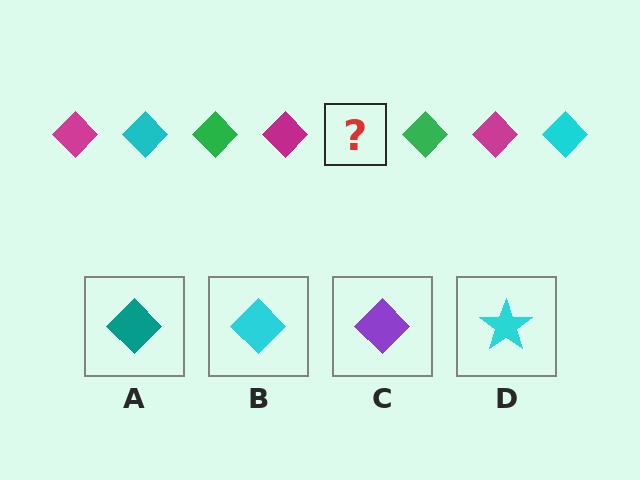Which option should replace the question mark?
Option B.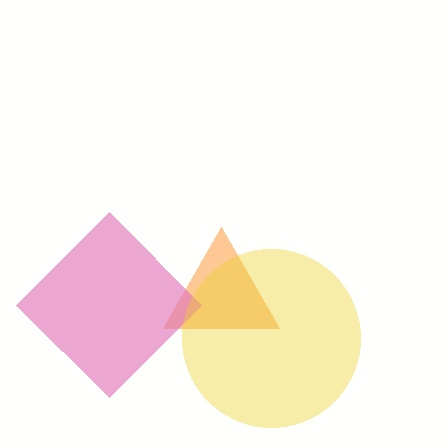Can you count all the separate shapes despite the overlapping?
Yes, there are 3 separate shapes.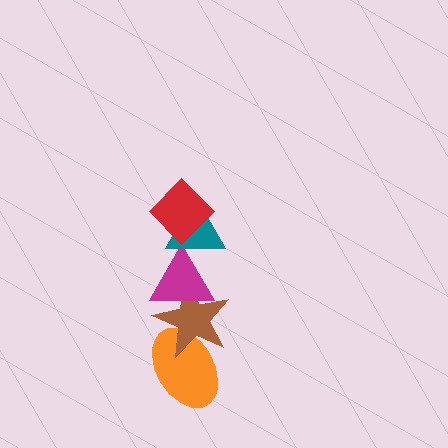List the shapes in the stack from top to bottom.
From top to bottom: the red diamond, the teal triangle, the magenta triangle, the brown star, the orange ellipse.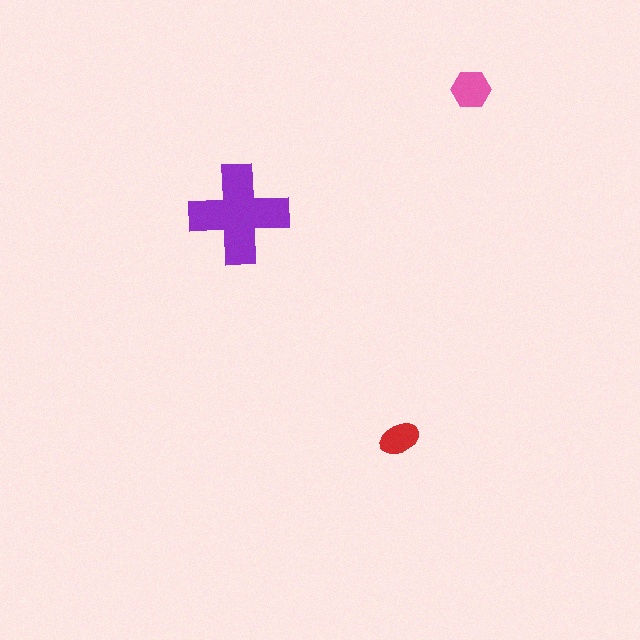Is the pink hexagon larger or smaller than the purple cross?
Smaller.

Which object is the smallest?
The red ellipse.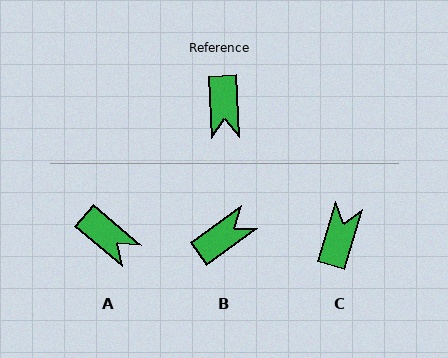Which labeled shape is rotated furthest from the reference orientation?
C, about 160 degrees away.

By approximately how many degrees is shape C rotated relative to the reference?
Approximately 160 degrees counter-clockwise.